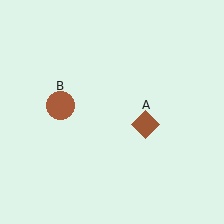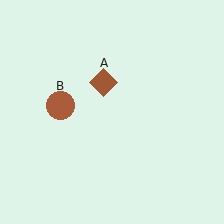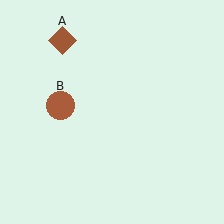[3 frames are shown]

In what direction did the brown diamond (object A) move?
The brown diamond (object A) moved up and to the left.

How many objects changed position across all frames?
1 object changed position: brown diamond (object A).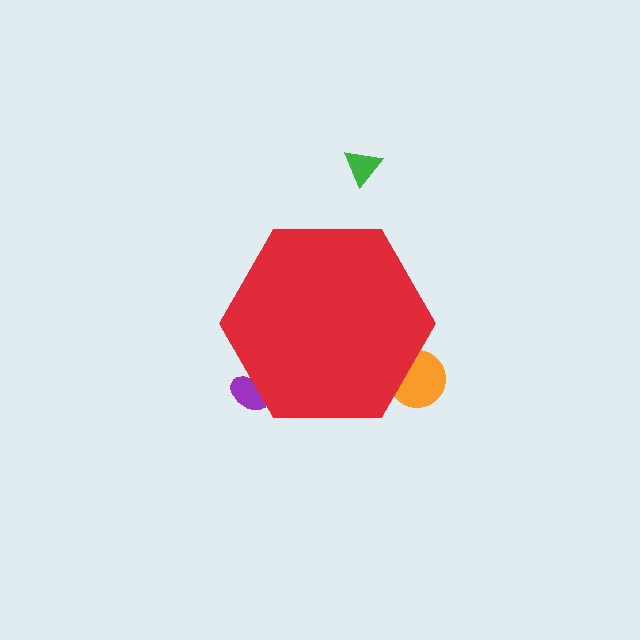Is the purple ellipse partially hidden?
Yes, the purple ellipse is partially hidden behind the red hexagon.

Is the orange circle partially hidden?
Yes, the orange circle is partially hidden behind the red hexagon.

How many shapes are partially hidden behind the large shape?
2 shapes are partially hidden.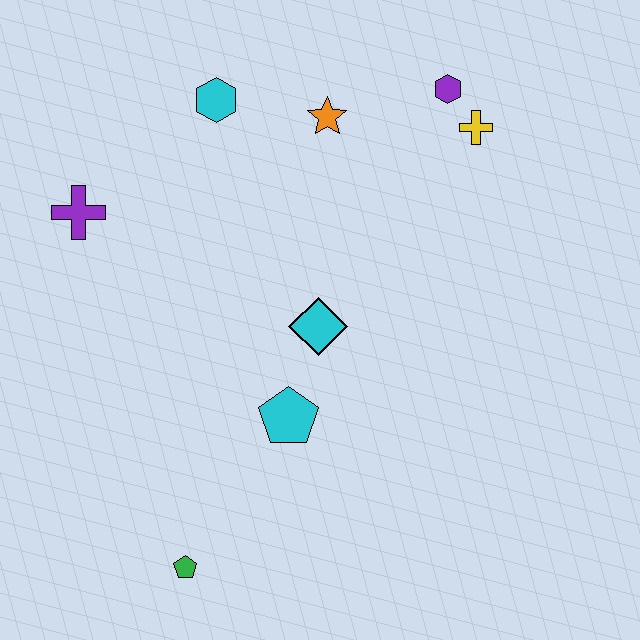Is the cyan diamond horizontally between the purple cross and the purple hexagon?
Yes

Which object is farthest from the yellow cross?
The green pentagon is farthest from the yellow cross.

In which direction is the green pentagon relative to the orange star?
The green pentagon is below the orange star.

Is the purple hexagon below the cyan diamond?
No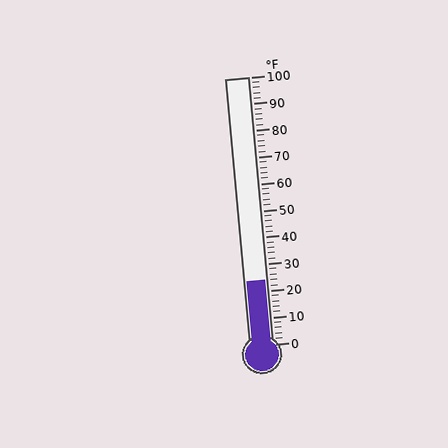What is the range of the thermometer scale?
The thermometer scale ranges from 0°F to 100°F.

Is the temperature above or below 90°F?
The temperature is below 90°F.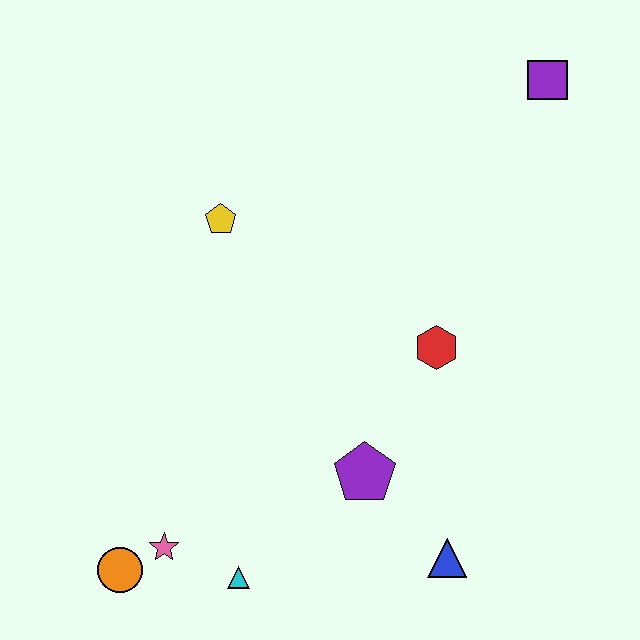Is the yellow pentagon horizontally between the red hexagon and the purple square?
No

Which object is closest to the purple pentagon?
The blue triangle is closest to the purple pentagon.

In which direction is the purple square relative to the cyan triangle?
The purple square is above the cyan triangle.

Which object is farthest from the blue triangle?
The purple square is farthest from the blue triangle.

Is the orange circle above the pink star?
No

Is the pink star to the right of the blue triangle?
No